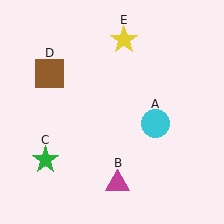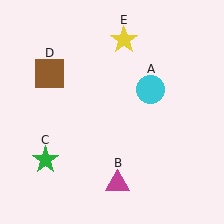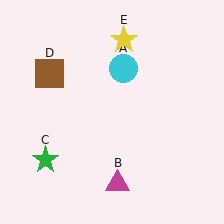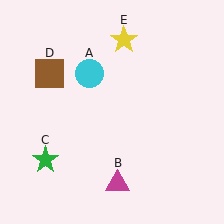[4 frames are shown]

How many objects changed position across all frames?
1 object changed position: cyan circle (object A).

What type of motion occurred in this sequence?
The cyan circle (object A) rotated counterclockwise around the center of the scene.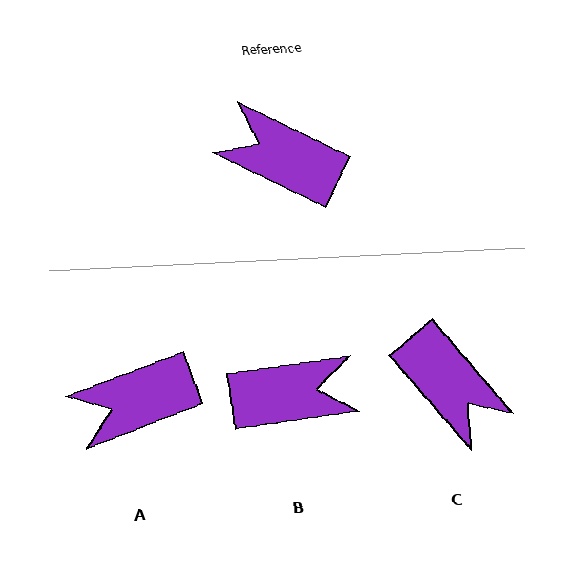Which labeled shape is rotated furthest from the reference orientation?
C, about 157 degrees away.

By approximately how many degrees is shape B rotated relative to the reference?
Approximately 146 degrees clockwise.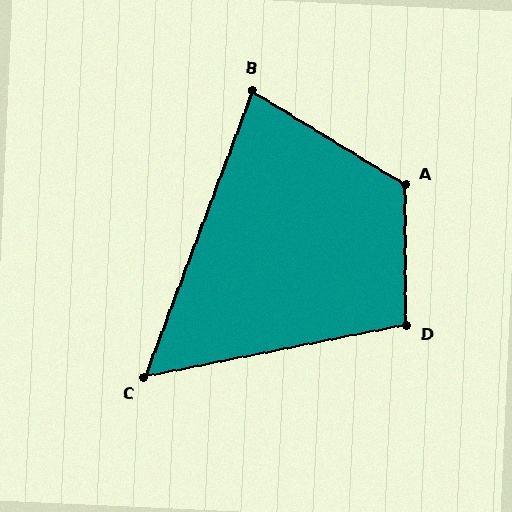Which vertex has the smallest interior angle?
C, at approximately 58 degrees.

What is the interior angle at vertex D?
Approximately 101 degrees (obtuse).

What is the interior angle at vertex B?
Approximately 79 degrees (acute).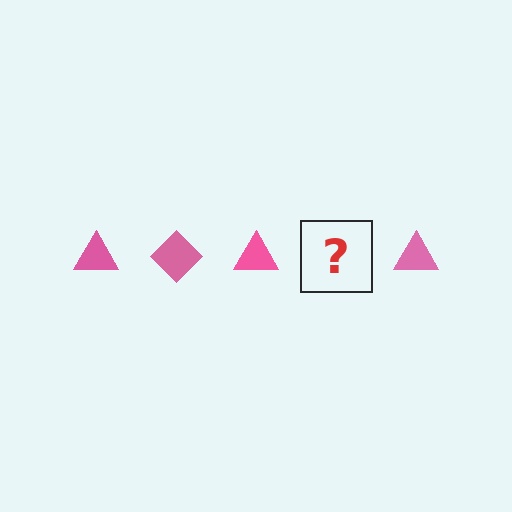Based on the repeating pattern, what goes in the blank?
The blank should be a pink diamond.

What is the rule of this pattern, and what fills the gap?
The rule is that the pattern cycles through triangle, diamond shapes in pink. The gap should be filled with a pink diamond.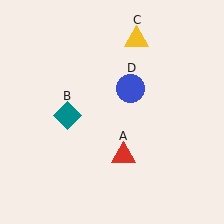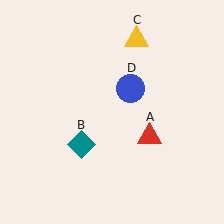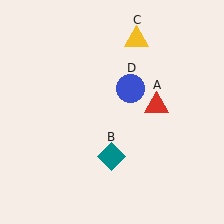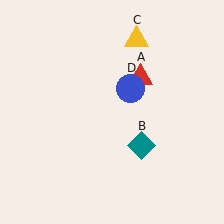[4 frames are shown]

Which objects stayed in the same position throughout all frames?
Yellow triangle (object C) and blue circle (object D) remained stationary.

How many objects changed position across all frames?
2 objects changed position: red triangle (object A), teal diamond (object B).